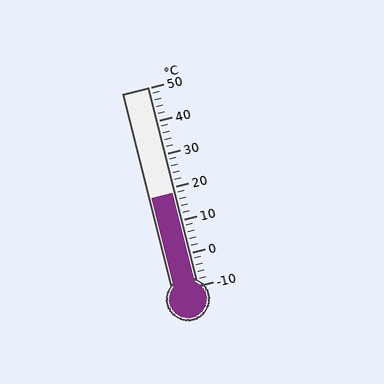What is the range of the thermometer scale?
The thermometer scale ranges from -10°C to 50°C.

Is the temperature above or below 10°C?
The temperature is above 10°C.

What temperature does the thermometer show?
The thermometer shows approximately 18°C.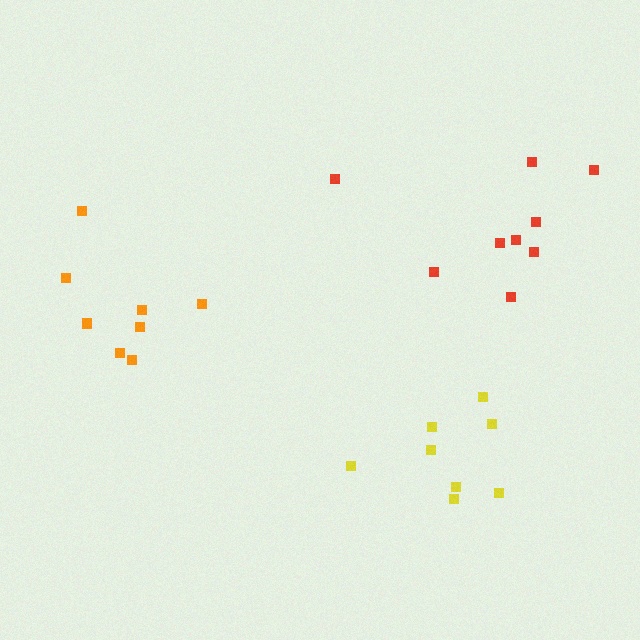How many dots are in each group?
Group 1: 8 dots, Group 2: 8 dots, Group 3: 9 dots (25 total).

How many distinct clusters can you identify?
There are 3 distinct clusters.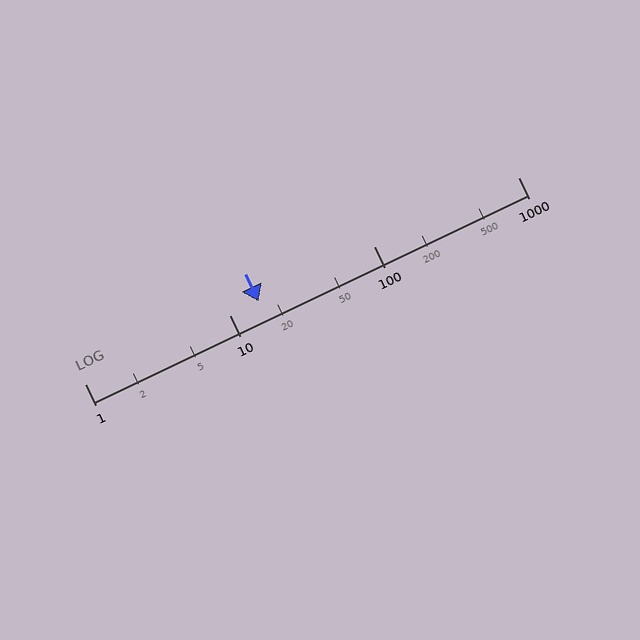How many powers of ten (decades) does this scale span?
The scale spans 3 decades, from 1 to 1000.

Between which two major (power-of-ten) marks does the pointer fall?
The pointer is between 10 and 100.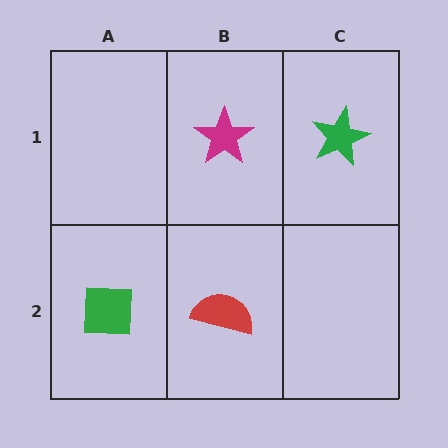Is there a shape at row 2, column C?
No, that cell is empty.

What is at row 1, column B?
A magenta star.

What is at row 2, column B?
A red semicircle.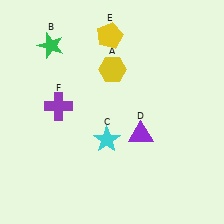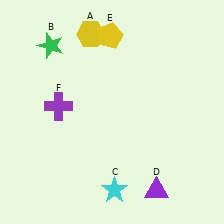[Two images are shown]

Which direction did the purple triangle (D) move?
The purple triangle (D) moved down.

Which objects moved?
The objects that moved are: the yellow hexagon (A), the cyan star (C), the purple triangle (D).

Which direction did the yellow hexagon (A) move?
The yellow hexagon (A) moved up.